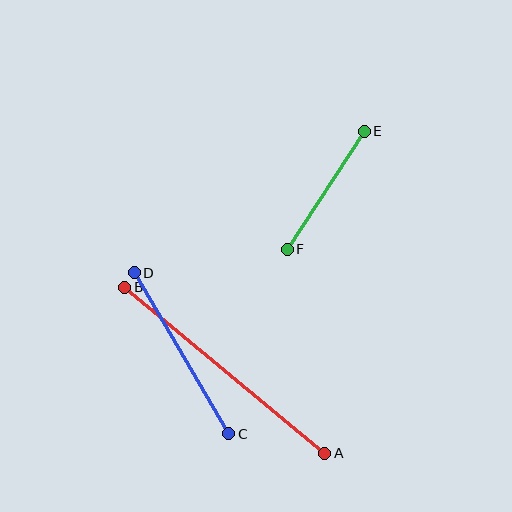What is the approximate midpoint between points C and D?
The midpoint is at approximately (182, 353) pixels.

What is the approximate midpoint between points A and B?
The midpoint is at approximately (225, 370) pixels.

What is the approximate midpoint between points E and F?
The midpoint is at approximately (326, 190) pixels.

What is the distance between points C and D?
The distance is approximately 187 pixels.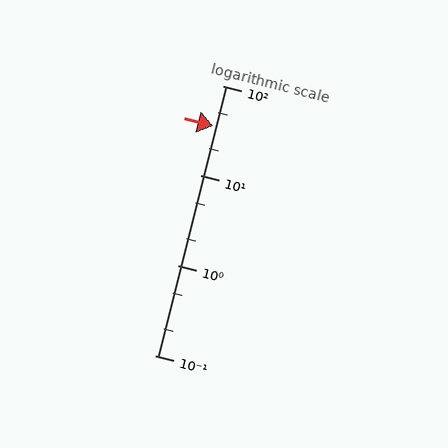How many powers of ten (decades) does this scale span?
The scale spans 3 decades, from 0.1 to 100.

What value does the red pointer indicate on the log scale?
The pointer indicates approximately 36.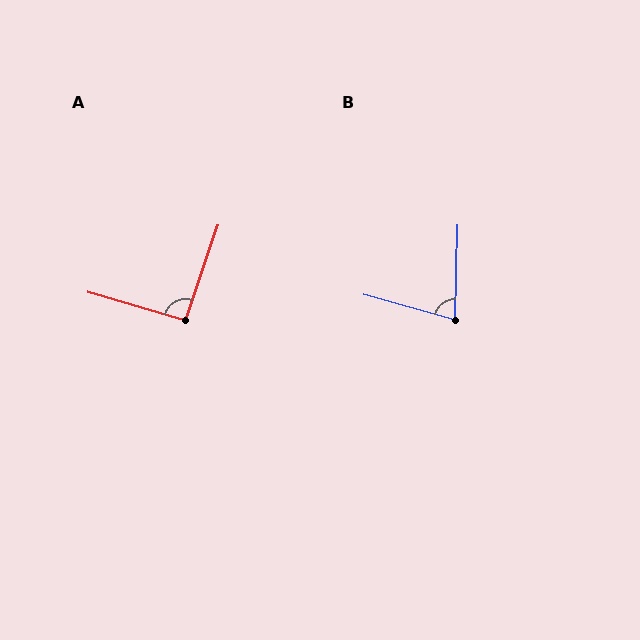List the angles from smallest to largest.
B (76°), A (93°).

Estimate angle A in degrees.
Approximately 93 degrees.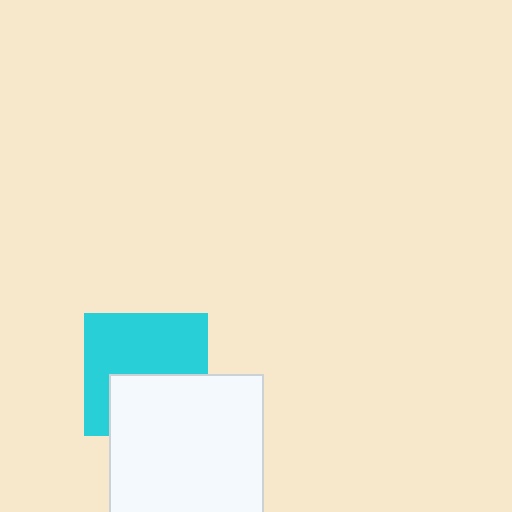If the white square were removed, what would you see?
You would see the complete cyan square.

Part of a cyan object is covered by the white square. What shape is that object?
It is a square.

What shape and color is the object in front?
The object in front is a white square.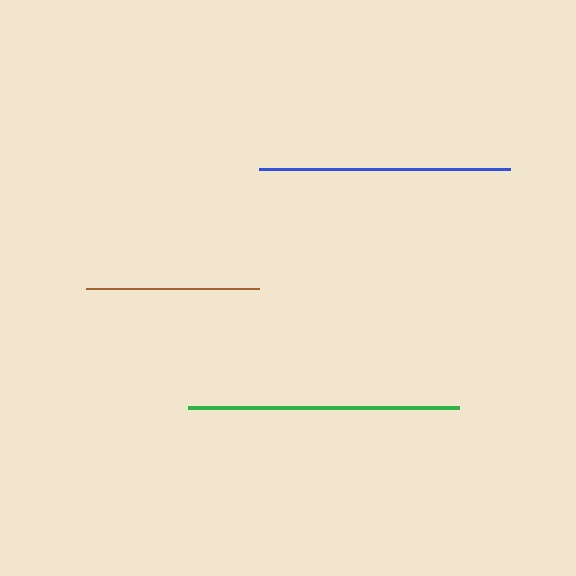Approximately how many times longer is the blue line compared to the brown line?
The blue line is approximately 1.5 times the length of the brown line.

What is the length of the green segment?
The green segment is approximately 271 pixels long.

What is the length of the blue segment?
The blue segment is approximately 251 pixels long.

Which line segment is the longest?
The green line is the longest at approximately 271 pixels.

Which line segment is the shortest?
The brown line is the shortest at approximately 173 pixels.